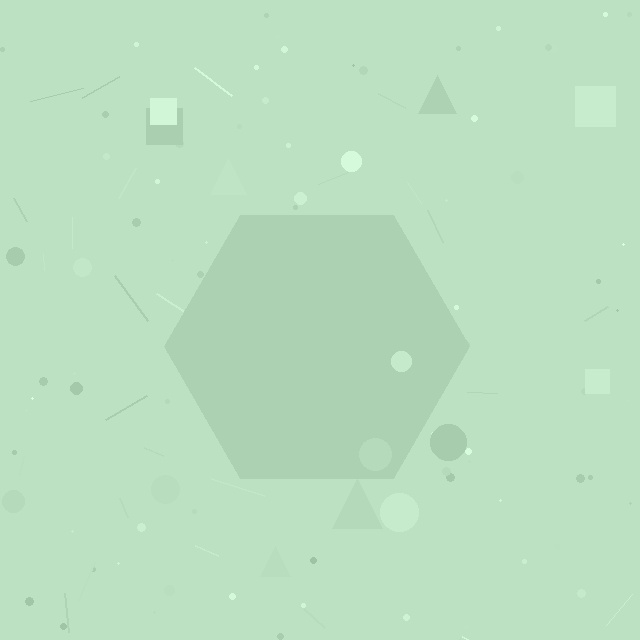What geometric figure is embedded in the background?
A hexagon is embedded in the background.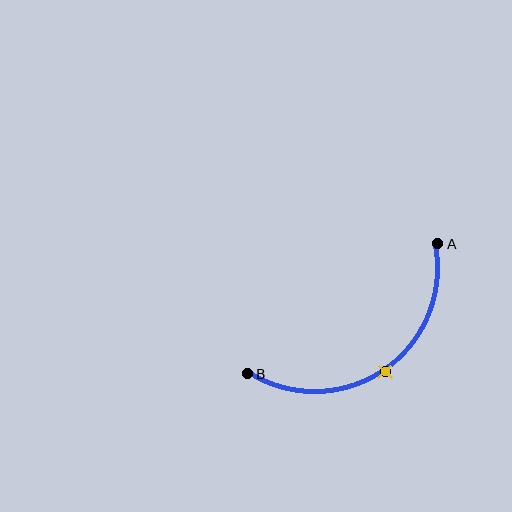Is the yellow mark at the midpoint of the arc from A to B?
Yes. The yellow mark lies on the arc at equal arc-length from both A and B — it is the arc midpoint.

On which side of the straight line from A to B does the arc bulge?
The arc bulges below and to the right of the straight line connecting A and B.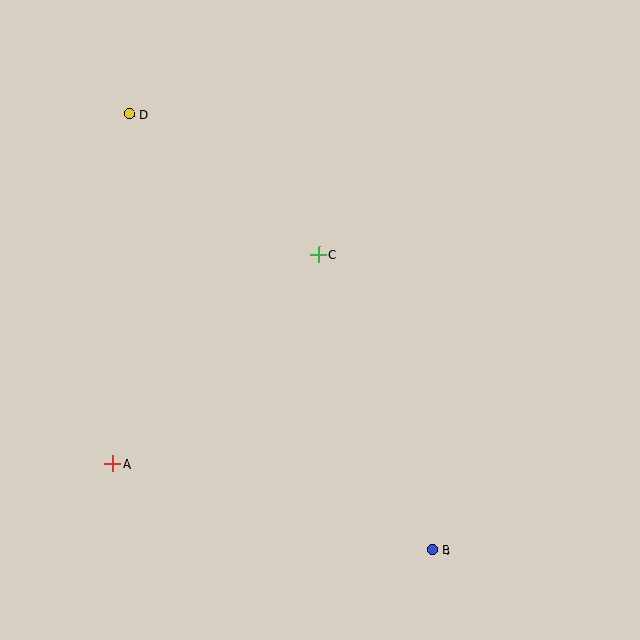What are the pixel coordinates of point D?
Point D is at (129, 114).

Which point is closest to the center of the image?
Point C at (319, 255) is closest to the center.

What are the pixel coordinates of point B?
Point B is at (432, 550).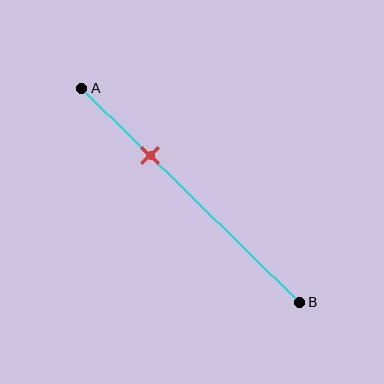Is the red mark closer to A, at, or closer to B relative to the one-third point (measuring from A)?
The red mark is approximately at the one-third point of segment AB.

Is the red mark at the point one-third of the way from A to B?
Yes, the mark is approximately at the one-third point.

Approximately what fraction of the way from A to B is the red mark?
The red mark is approximately 30% of the way from A to B.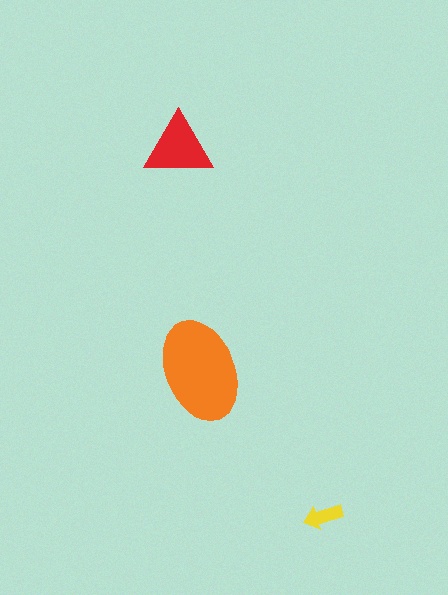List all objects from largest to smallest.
The orange ellipse, the red triangle, the yellow arrow.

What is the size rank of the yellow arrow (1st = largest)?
3rd.